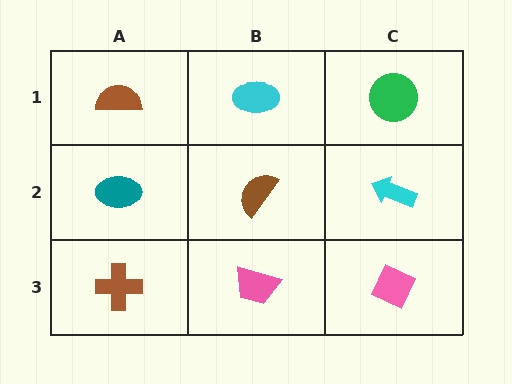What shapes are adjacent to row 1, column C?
A cyan arrow (row 2, column C), a cyan ellipse (row 1, column B).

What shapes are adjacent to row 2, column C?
A green circle (row 1, column C), a pink diamond (row 3, column C), a brown semicircle (row 2, column B).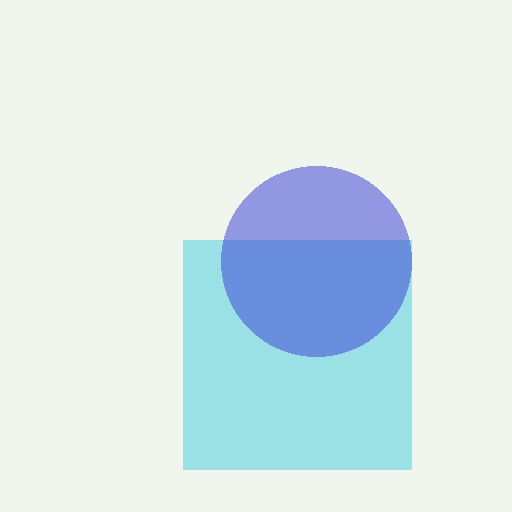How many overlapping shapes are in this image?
There are 2 overlapping shapes in the image.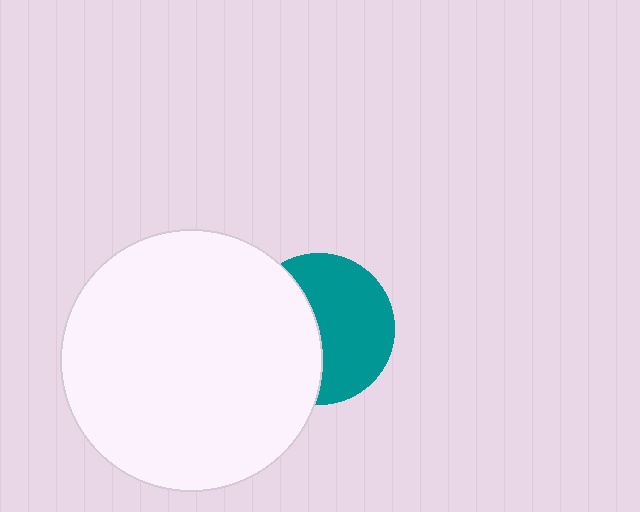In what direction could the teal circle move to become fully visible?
The teal circle could move right. That would shift it out from behind the white circle entirely.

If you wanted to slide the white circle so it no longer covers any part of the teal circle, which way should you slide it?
Slide it left — that is the most direct way to separate the two shapes.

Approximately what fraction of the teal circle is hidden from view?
Roughly 44% of the teal circle is hidden behind the white circle.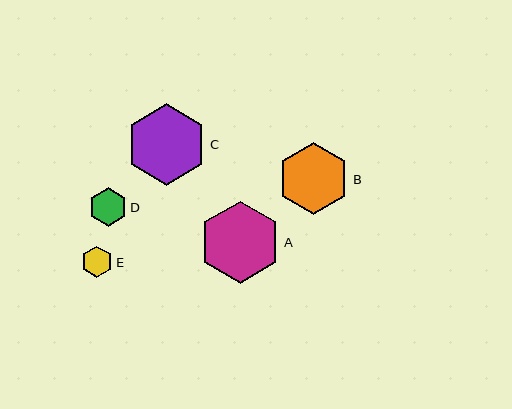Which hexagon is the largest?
Hexagon A is the largest with a size of approximately 82 pixels.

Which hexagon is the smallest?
Hexagon E is the smallest with a size of approximately 31 pixels.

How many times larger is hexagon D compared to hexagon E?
Hexagon D is approximately 1.2 times the size of hexagon E.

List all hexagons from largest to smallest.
From largest to smallest: A, C, B, D, E.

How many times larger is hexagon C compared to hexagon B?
Hexagon C is approximately 1.1 times the size of hexagon B.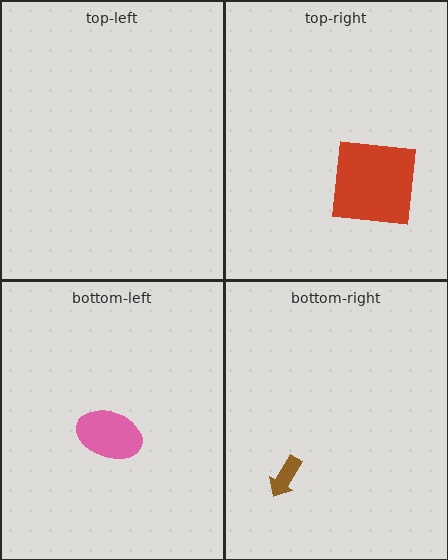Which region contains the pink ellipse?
The bottom-left region.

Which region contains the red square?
The top-right region.